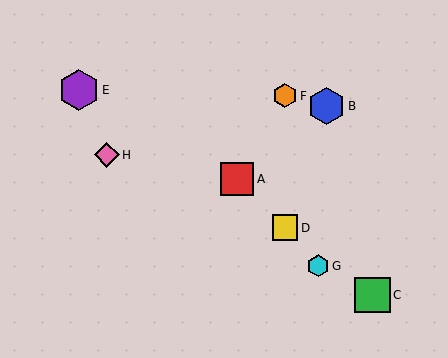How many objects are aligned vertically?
2 objects (D, F) are aligned vertically.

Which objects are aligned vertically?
Objects D, F are aligned vertically.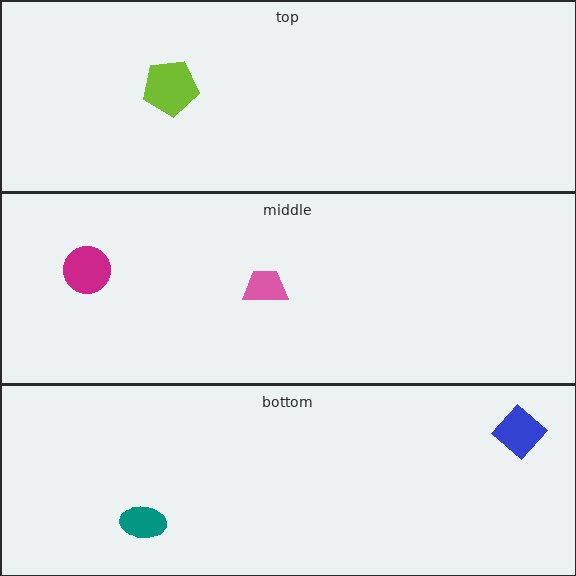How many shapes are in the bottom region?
2.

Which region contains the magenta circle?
The middle region.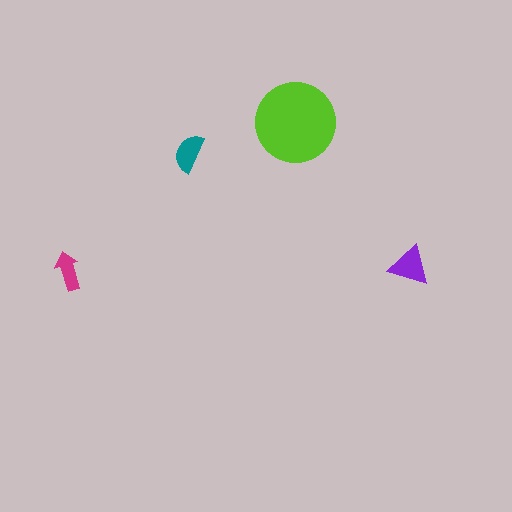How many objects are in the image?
There are 4 objects in the image.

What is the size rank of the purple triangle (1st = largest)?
2nd.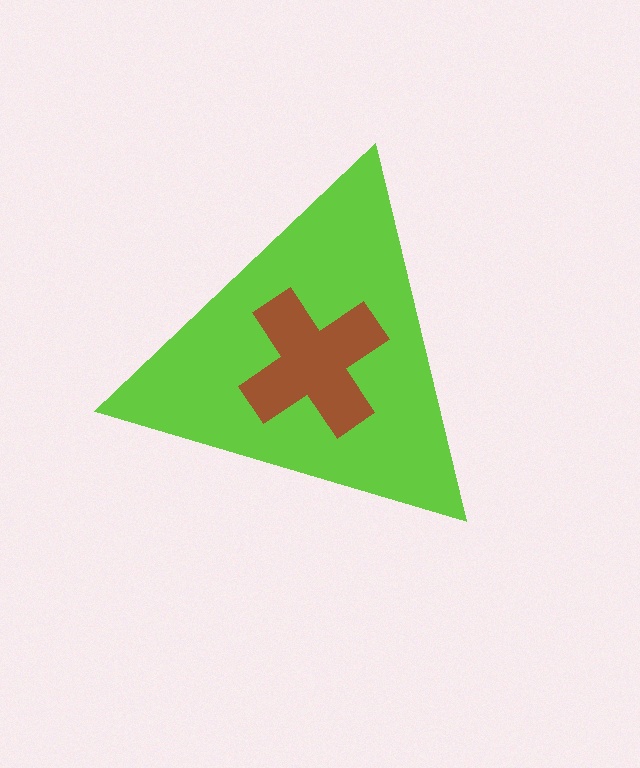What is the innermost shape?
The brown cross.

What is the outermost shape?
The lime triangle.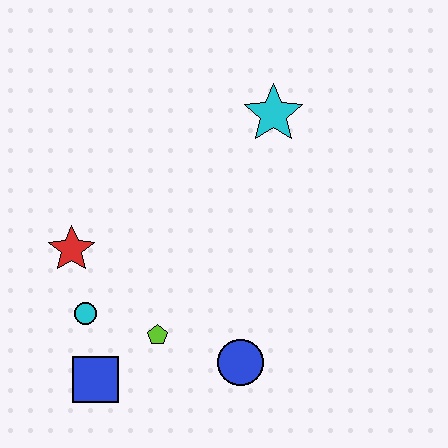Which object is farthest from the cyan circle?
The cyan star is farthest from the cyan circle.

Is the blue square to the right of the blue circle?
No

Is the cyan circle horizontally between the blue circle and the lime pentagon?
No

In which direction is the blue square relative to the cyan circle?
The blue square is below the cyan circle.